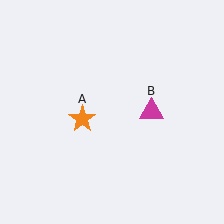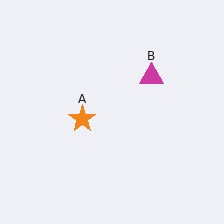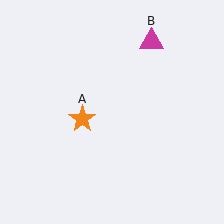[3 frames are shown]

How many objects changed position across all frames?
1 object changed position: magenta triangle (object B).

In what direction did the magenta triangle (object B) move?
The magenta triangle (object B) moved up.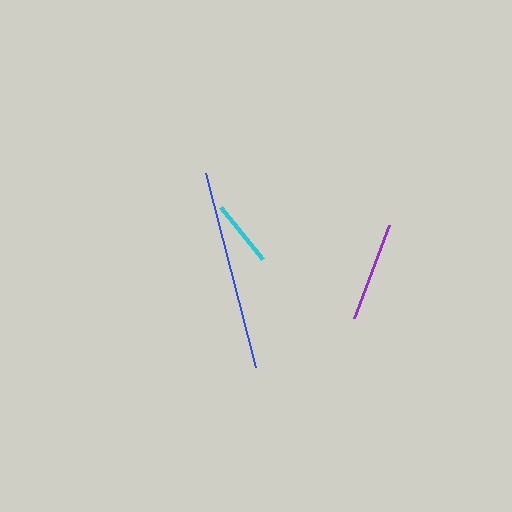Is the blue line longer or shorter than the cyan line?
The blue line is longer than the cyan line.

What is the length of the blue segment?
The blue segment is approximately 201 pixels long.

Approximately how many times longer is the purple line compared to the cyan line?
The purple line is approximately 1.5 times the length of the cyan line.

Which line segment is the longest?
The blue line is the longest at approximately 201 pixels.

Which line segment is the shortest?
The cyan line is the shortest at approximately 67 pixels.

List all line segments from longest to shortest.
From longest to shortest: blue, purple, cyan.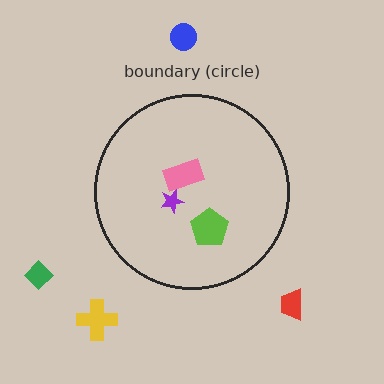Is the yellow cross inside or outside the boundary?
Outside.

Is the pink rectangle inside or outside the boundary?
Inside.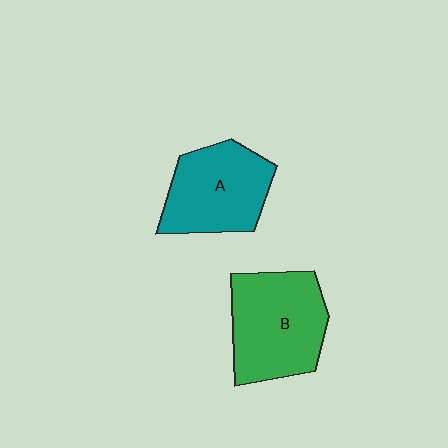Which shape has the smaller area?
Shape A (teal).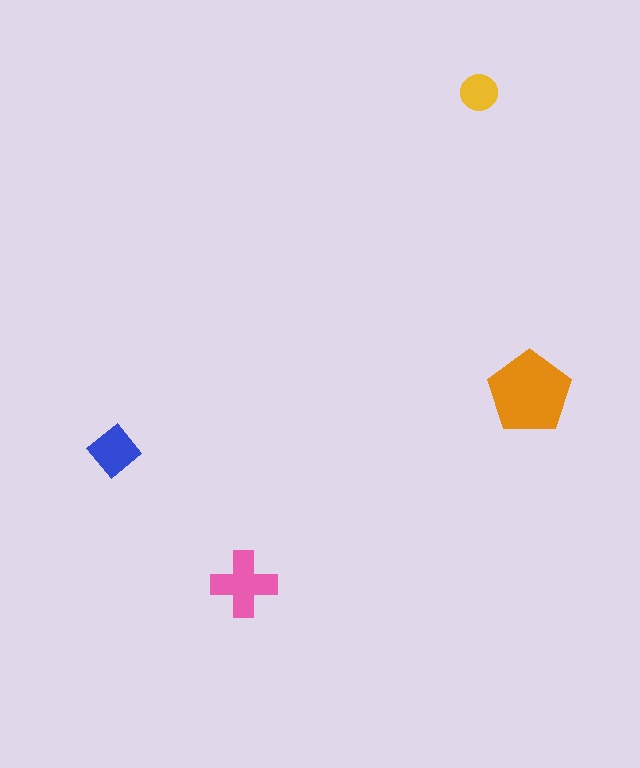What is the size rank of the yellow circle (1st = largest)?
4th.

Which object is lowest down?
The pink cross is bottommost.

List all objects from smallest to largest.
The yellow circle, the blue diamond, the pink cross, the orange pentagon.